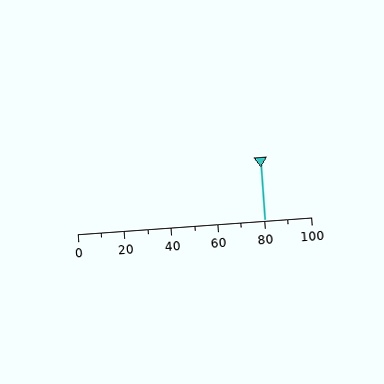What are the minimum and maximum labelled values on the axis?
The axis runs from 0 to 100.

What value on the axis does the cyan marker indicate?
The marker indicates approximately 80.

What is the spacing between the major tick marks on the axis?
The major ticks are spaced 20 apart.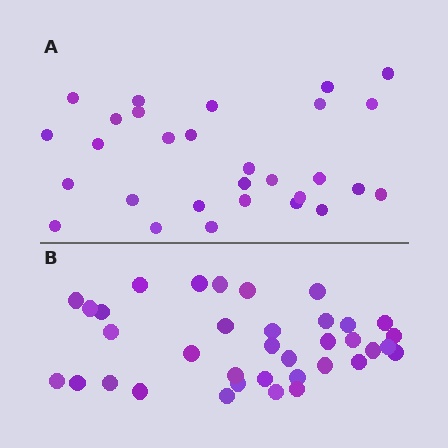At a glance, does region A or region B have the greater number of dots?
Region B (the bottom region) has more dots.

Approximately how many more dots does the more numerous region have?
Region B has roughly 8 or so more dots than region A.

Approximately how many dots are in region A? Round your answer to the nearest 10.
About 30 dots. (The exact count is 29, which rounds to 30.)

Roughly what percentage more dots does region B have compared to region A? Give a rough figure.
About 25% more.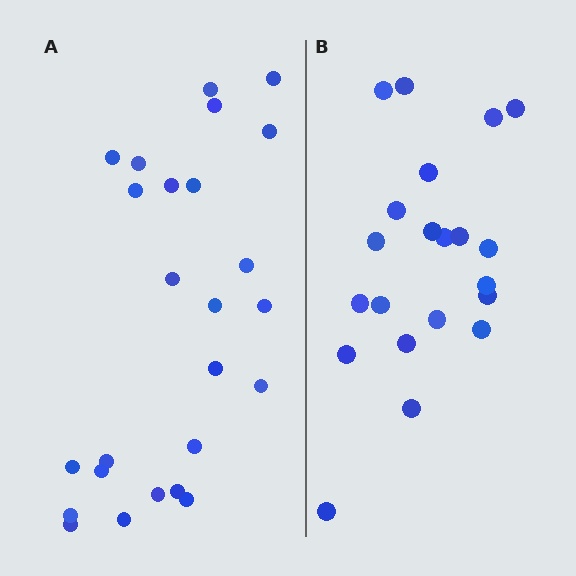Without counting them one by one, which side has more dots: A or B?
Region A (the left region) has more dots.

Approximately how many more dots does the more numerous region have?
Region A has about 4 more dots than region B.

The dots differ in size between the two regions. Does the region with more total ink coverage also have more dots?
No. Region B has more total ink coverage because its dots are larger, but region A actually contains more individual dots. Total area can be misleading — the number of items is what matters here.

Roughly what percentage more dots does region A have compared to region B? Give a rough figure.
About 20% more.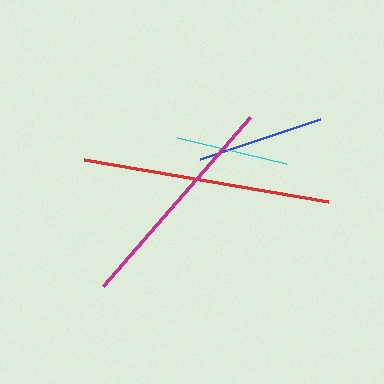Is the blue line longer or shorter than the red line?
The red line is longer than the blue line.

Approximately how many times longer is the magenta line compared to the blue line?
The magenta line is approximately 1.8 times the length of the blue line.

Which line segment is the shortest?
The cyan line is the shortest at approximately 112 pixels.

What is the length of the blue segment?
The blue segment is approximately 127 pixels long.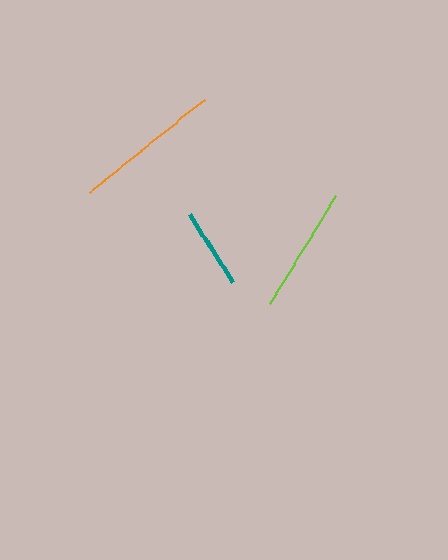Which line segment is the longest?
The orange line is the longest at approximately 148 pixels.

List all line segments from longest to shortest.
From longest to shortest: orange, lime, teal.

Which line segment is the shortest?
The teal line is the shortest at approximately 80 pixels.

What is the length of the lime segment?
The lime segment is approximately 127 pixels long.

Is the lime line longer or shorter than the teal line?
The lime line is longer than the teal line.